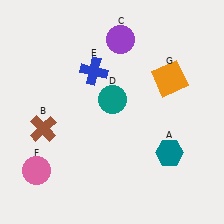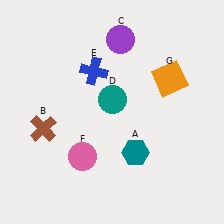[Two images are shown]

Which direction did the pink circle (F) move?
The pink circle (F) moved right.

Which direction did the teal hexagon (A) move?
The teal hexagon (A) moved left.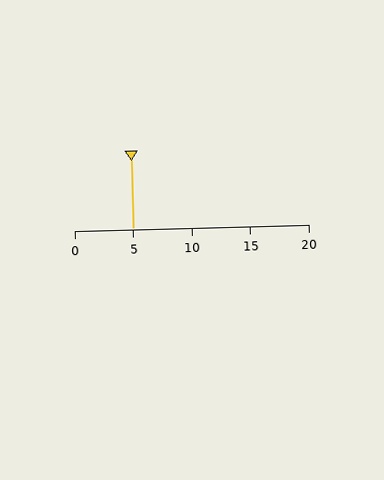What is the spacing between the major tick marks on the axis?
The major ticks are spaced 5 apart.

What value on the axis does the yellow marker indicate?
The marker indicates approximately 5.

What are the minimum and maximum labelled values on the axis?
The axis runs from 0 to 20.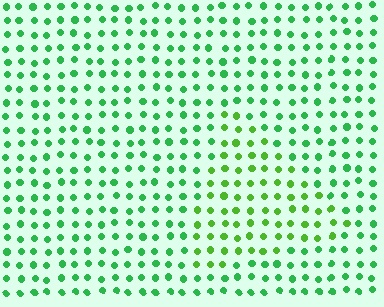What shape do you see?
I see a triangle.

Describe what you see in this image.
The image is filled with small green elements in a uniform arrangement. A triangle-shaped region is visible where the elements are tinted to a slightly different hue, forming a subtle color boundary.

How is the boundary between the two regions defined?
The boundary is defined purely by a slight shift in hue (about 28 degrees). Spacing, size, and orientation are identical on both sides.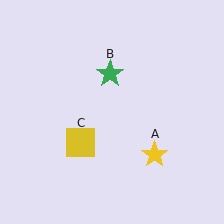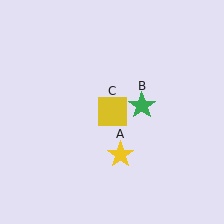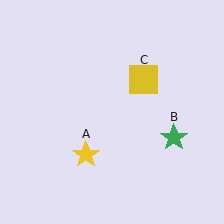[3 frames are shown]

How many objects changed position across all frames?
3 objects changed position: yellow star (object A), green star (object B), yellow square (object C).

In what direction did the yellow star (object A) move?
The yellow star (object A) moved left.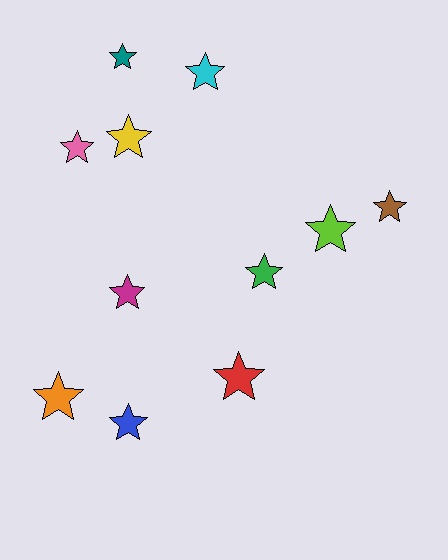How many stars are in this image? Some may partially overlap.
There are 11 stars.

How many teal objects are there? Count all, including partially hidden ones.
There is 1 teal object.